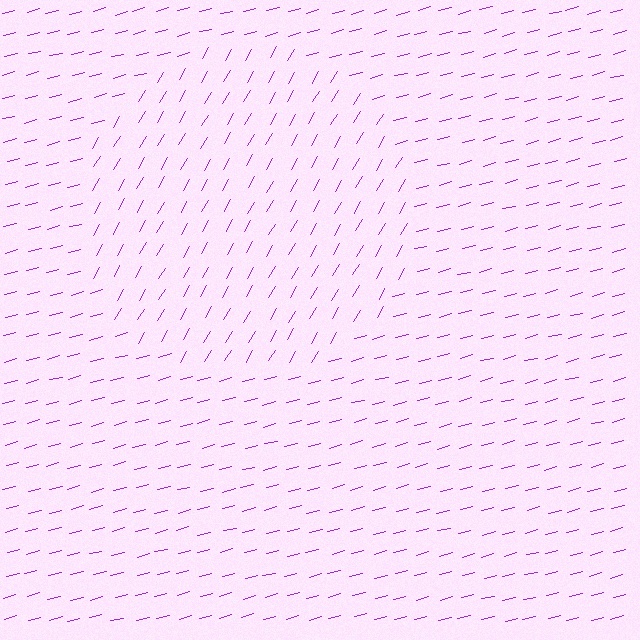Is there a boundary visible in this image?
Yes, there is a texture boundary formed by a change in line orientation.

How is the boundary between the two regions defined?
The boundary is defined purely by a change in line orientation (approximately 45 degrees difference). All lines are the same color and thickness.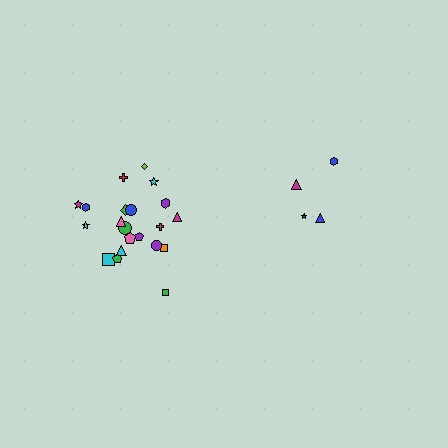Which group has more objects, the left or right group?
The left group.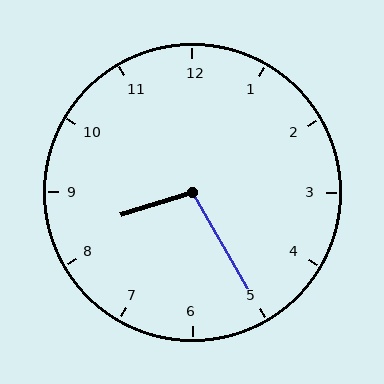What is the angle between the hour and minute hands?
Approximately 102 degrees.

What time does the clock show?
8:25.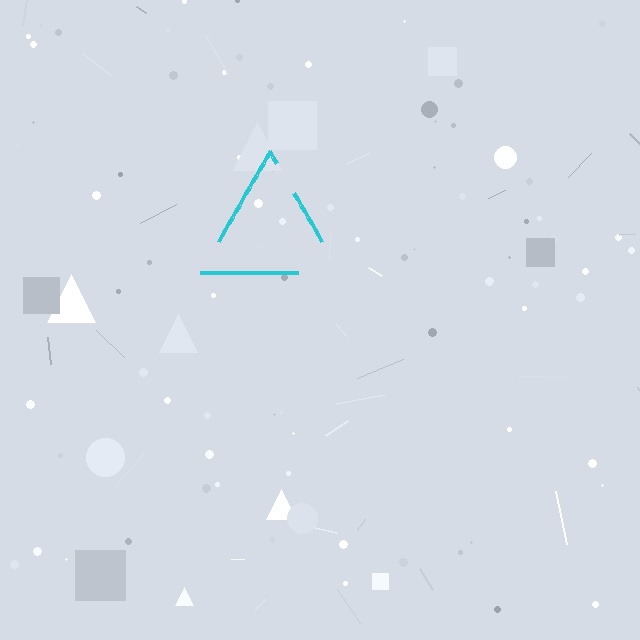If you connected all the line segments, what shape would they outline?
They would outline a triangle.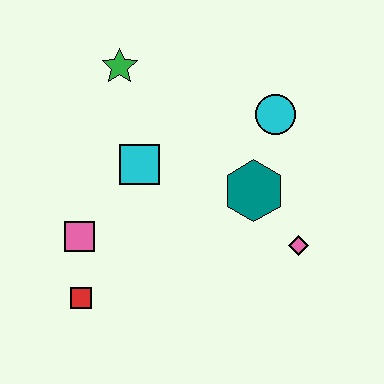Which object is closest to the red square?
The pink square is closest to the red square.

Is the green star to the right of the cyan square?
No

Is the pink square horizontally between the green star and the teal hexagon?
No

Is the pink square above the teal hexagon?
No